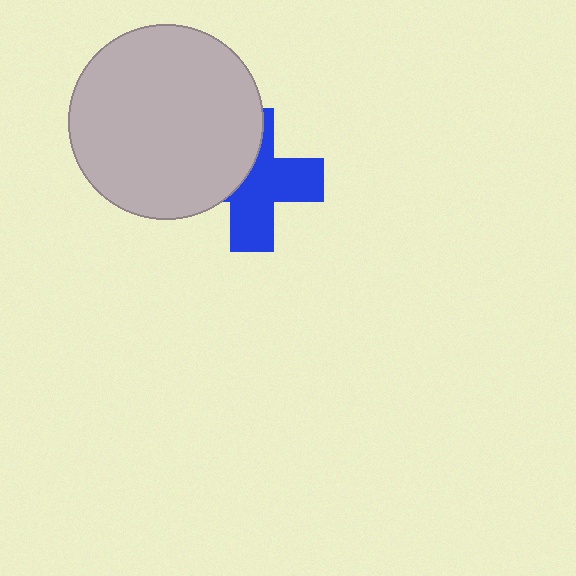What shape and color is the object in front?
The object in front is a light gray circle.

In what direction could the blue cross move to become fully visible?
The blue cross could move right. That would shift it out from behind the light gray circle entirely.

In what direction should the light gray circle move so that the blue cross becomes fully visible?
The light gray circle should move left. That is the shortest direction to clear the overlap and leave the blue cross fully visible.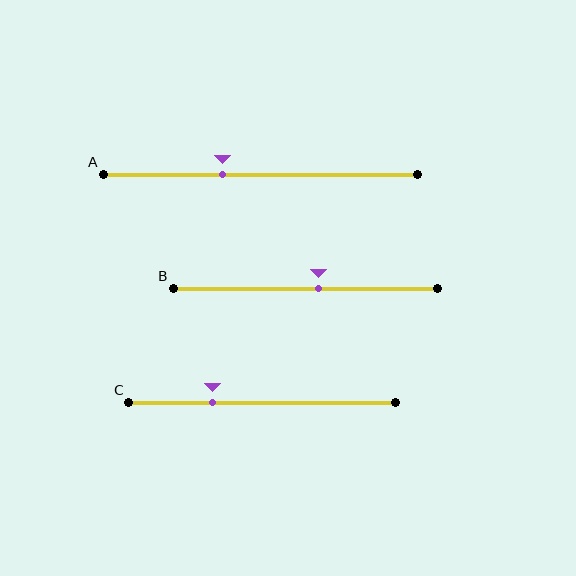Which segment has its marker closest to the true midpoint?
Segment B has its marker closest to the true midpoint.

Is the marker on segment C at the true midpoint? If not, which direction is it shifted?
No, the marker on segment C is shifted to the left by about 19% of the segment length.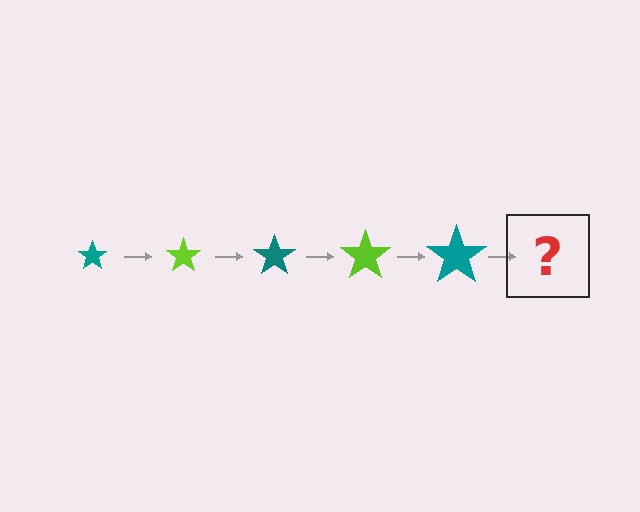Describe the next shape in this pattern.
It should be a lime star, larger than the previous one.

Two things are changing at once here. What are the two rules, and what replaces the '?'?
The two rules are that the star grows larger each step and the color cycles through teal and lime. The '?' should be a lime star, larger than the previous one.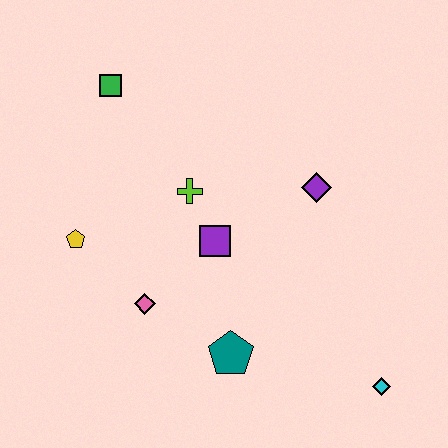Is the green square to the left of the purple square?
Yes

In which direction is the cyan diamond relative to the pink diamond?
The cyan diamond is to the right of the pink diamond.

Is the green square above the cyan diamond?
Yes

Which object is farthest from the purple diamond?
The yellow pentagon is farthest from the purple diamond.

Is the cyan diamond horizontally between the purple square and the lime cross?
No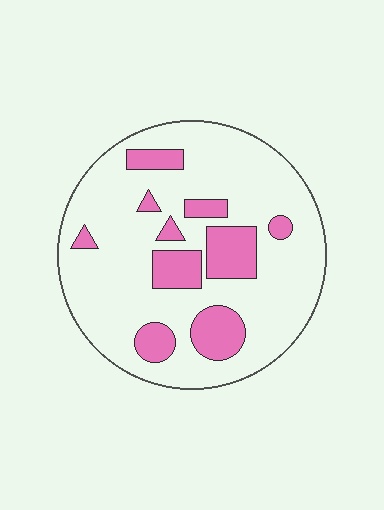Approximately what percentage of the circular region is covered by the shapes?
Approximately 20%.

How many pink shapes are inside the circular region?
10.